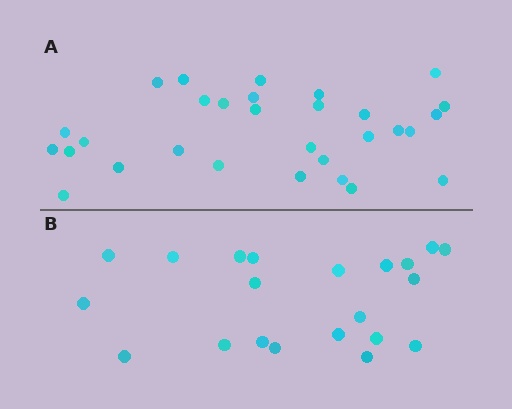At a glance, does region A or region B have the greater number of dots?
Region A (the top region) has more dots.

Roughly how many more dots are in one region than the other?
Region A has roughly 8 or so more dots than region B.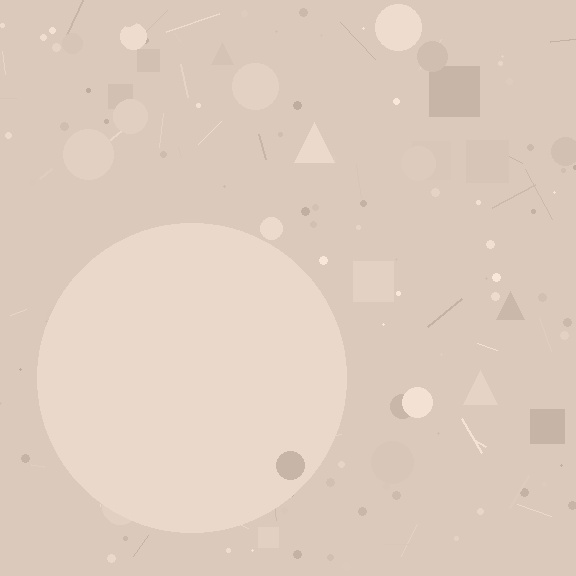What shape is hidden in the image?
A circle is hidden in the image.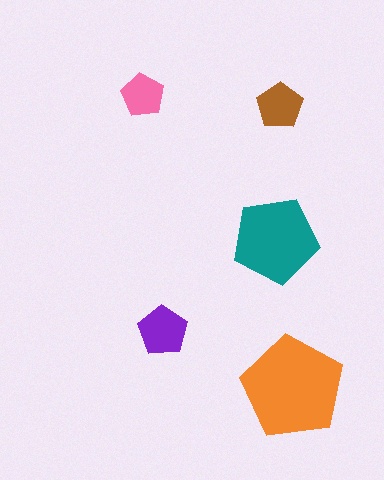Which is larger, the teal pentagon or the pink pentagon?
The teal one.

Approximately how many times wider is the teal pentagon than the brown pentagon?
About 2 times wider.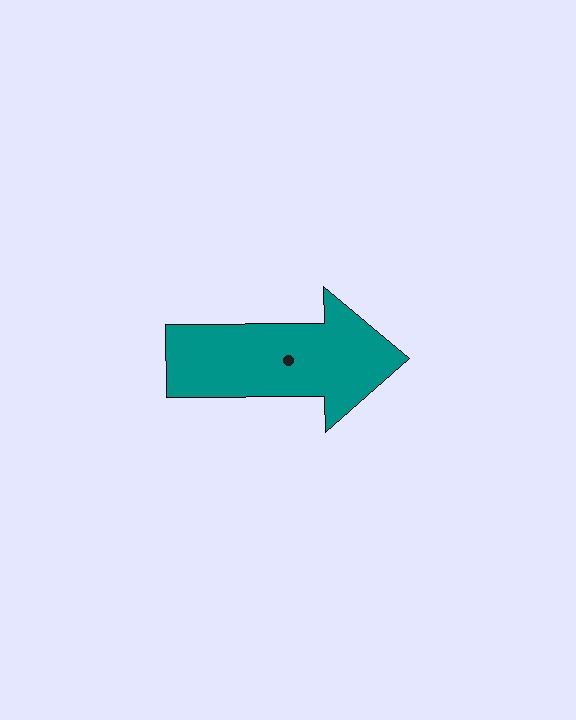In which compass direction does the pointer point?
East.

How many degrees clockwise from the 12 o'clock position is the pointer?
Approximately 89 degrees.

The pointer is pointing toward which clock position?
Roughly 3 o'clock.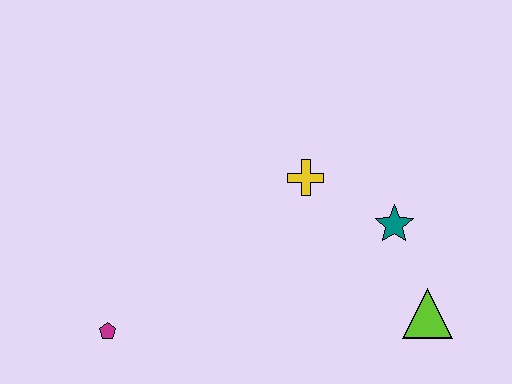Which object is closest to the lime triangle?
The teal star is closest to the lime triangle.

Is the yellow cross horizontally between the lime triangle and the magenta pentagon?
Yes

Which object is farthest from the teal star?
The magenta pentagon is farthest from the teal star.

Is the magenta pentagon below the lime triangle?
Yes